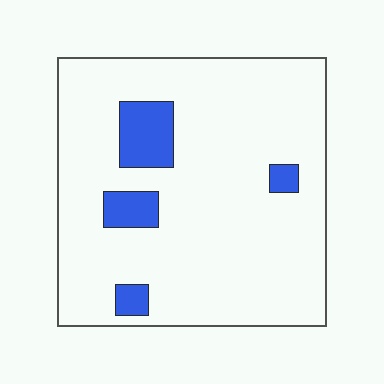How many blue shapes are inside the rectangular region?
4.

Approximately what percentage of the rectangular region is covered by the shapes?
Approximately 10%.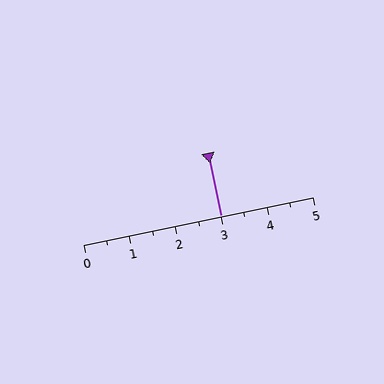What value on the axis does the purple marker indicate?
The marker indicates approximately 3.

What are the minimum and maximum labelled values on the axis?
The axis runs from 0 to 5.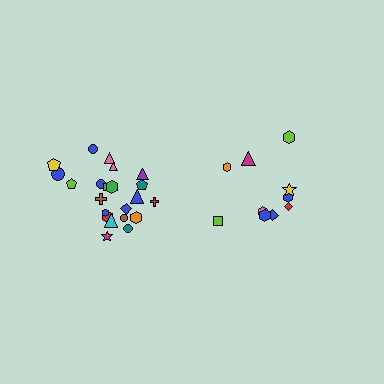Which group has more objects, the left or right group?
The left group.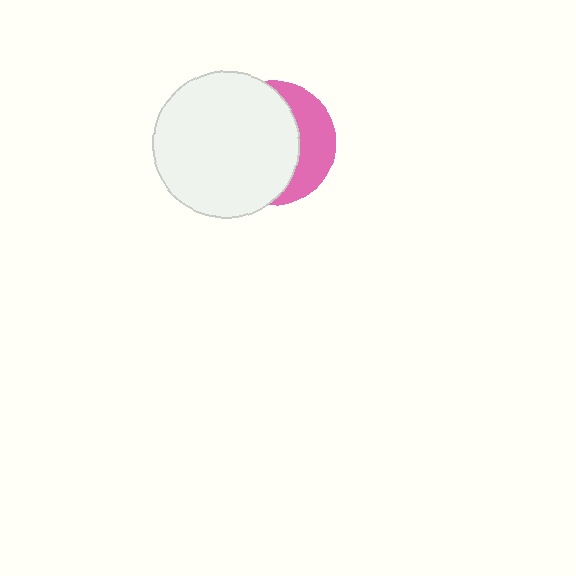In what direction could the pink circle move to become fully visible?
The pink circle could move right. That would shift it out from behind the white circle entirely.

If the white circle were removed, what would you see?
You would see the complete pink circle.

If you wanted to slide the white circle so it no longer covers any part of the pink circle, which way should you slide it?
Slide it left — that is the most direct way to separate the two shapes.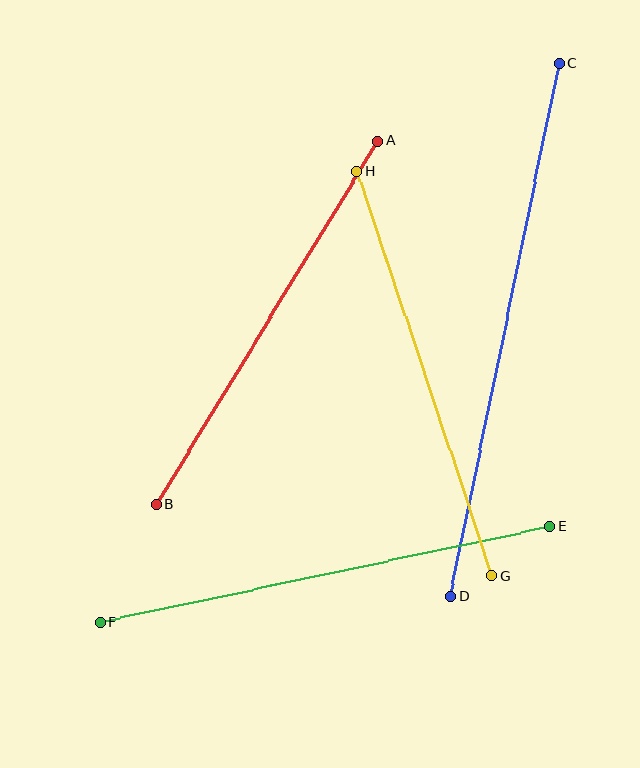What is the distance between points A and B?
The distance is approximately 426 pixels.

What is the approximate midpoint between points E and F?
The midpoint is at approximately (325, 574) pixels.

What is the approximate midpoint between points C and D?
The midpoint is at approximately (505, 330) pixels.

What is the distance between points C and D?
The distance is approximately 544 pixels.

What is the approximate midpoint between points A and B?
The midpoint is at approximately (267, 323) pixels.